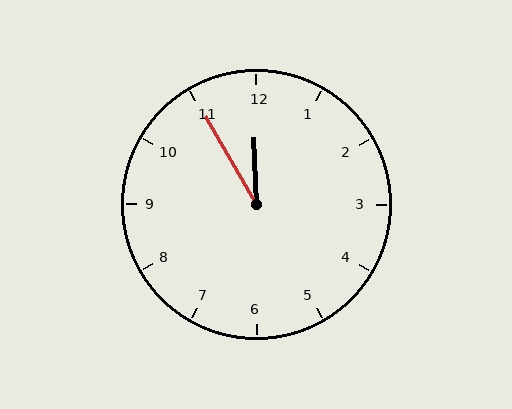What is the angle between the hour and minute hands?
Approximately 28 degrees.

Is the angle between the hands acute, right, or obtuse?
It is acute.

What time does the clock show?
11:55.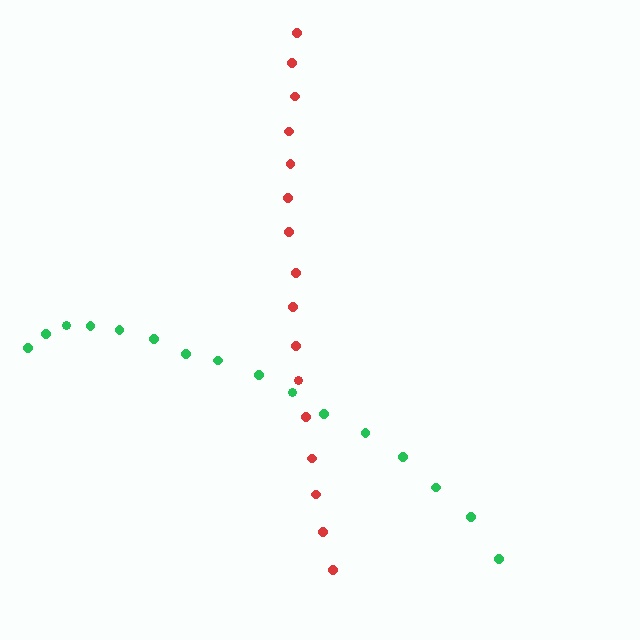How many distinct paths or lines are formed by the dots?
There are 2 distinct paths.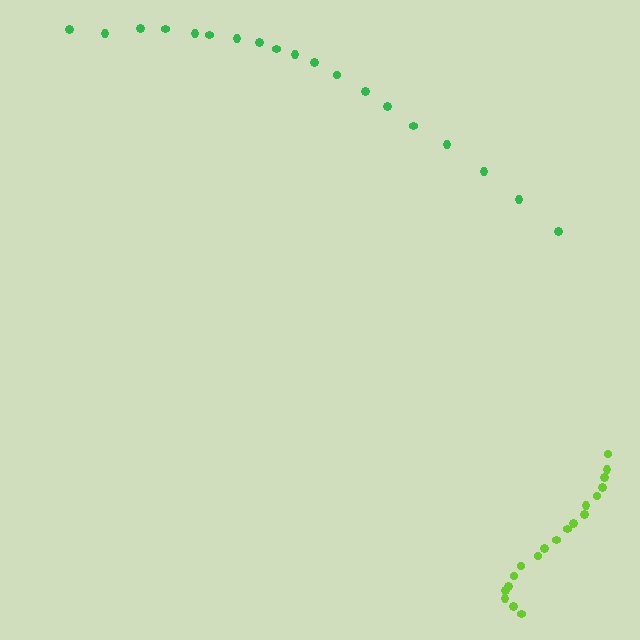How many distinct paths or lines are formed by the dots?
There are 2 distinct paths.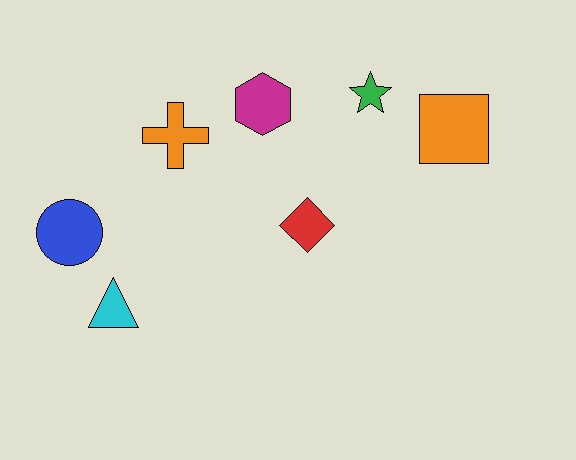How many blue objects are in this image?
There is 1 blue object.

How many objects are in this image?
There are 7 objects.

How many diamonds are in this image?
There is 1 diamond.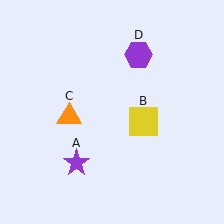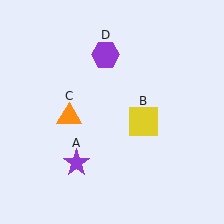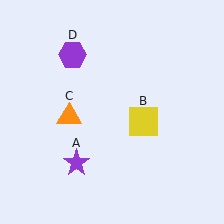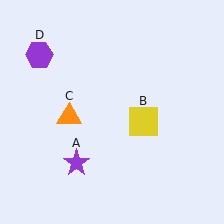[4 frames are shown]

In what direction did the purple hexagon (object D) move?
The purple hexagon (object D) moved left.